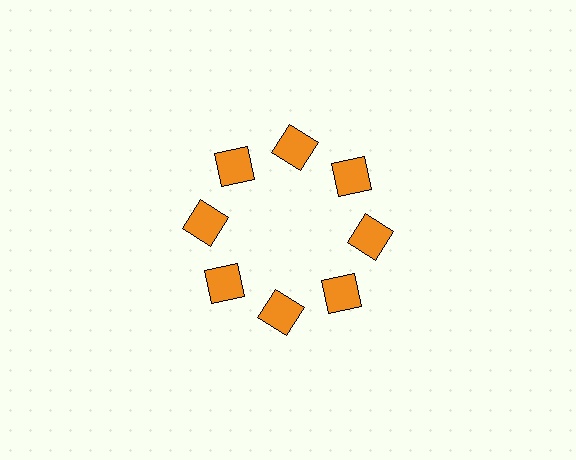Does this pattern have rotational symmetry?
Yes, this pattern has 8-fold rotational symmetry. It looks the same after rotating 45 degrees around the center.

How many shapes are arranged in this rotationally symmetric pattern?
There are 8 shapes, arranged in 8 groups of 1.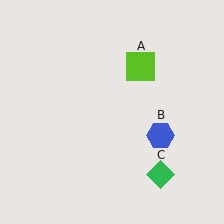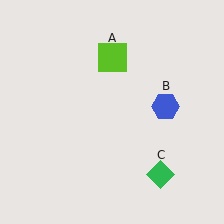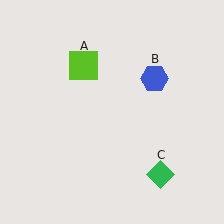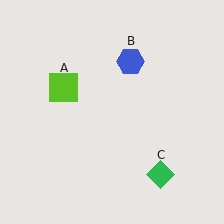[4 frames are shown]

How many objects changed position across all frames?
2 objects changed position: lime square (object A), blue hexagon (object B).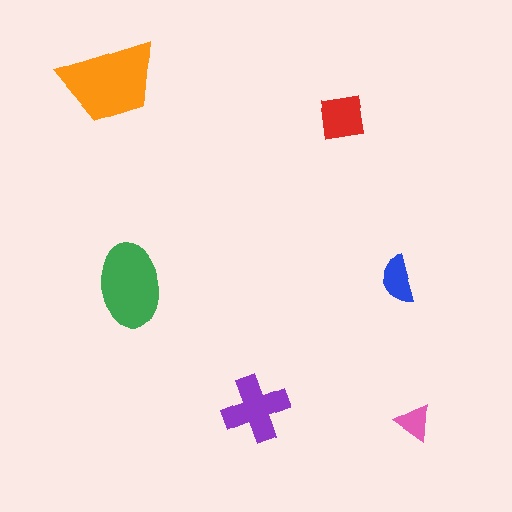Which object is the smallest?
The pink triangle.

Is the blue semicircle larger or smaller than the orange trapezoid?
Smaller.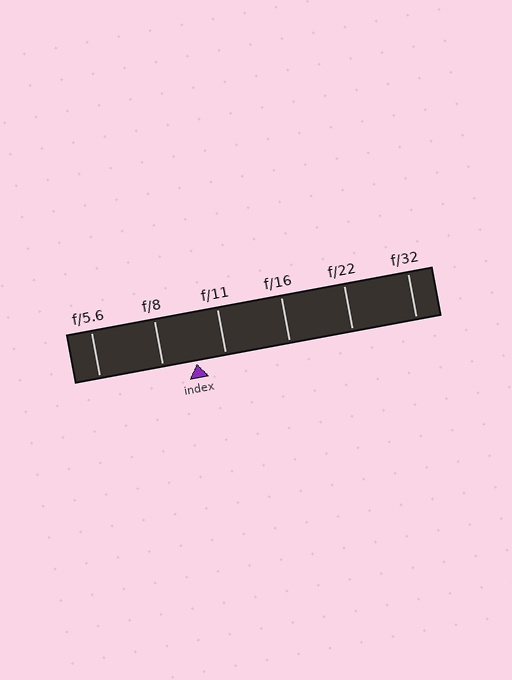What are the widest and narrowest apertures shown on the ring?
The widest aperture shown is f/5.6 and the narrowest is f/32.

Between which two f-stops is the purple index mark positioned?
The index mark is between f/8 and f/11.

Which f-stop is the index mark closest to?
The index mark is closest to f/11.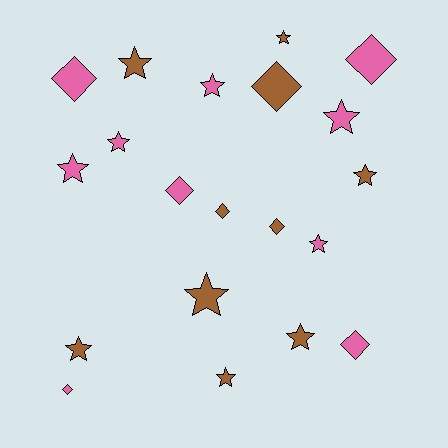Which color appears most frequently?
Brown, with 10 objects.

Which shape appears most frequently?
Star, with 12 objects.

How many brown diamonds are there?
There are 3 brown diamonds.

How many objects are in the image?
There are 20 objects.